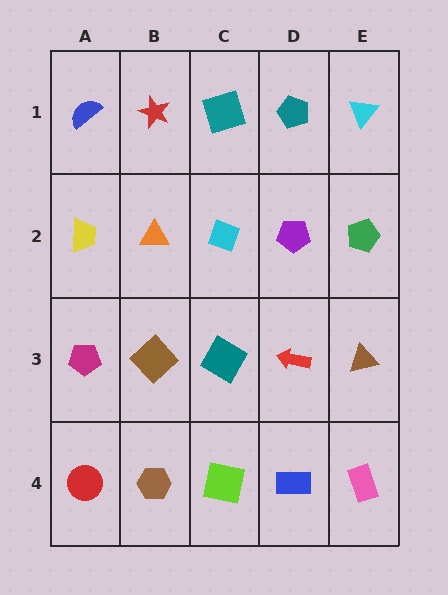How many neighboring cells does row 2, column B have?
4.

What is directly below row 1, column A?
A yellow trapezoid.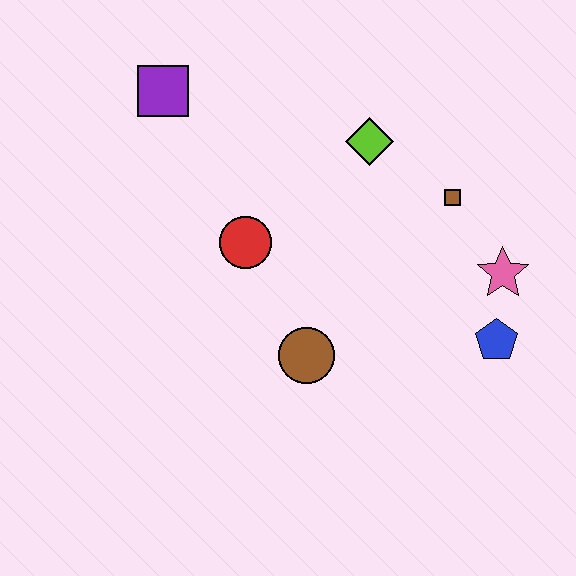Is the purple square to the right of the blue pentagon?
No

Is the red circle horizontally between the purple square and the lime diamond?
Yes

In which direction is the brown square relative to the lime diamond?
The brown square is to the right of the lime diamond.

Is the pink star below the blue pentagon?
No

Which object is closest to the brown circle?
The red circle is closest to the brown circle.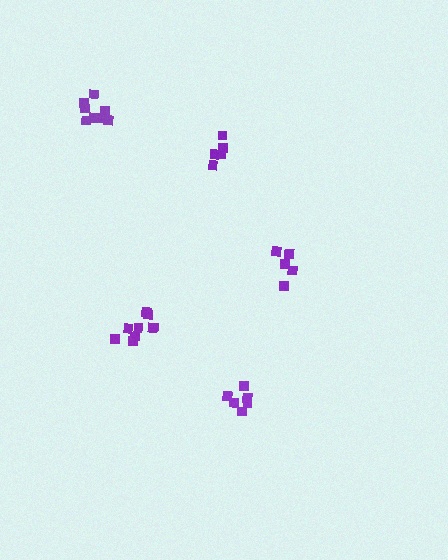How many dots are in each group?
Group 1: 8 dots, Group 2: 9 dots, Group 3: 5 dots, Group 4: 5 dots, Group 5: 6 dots (33 total).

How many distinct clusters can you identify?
There are 5 distinct clusters.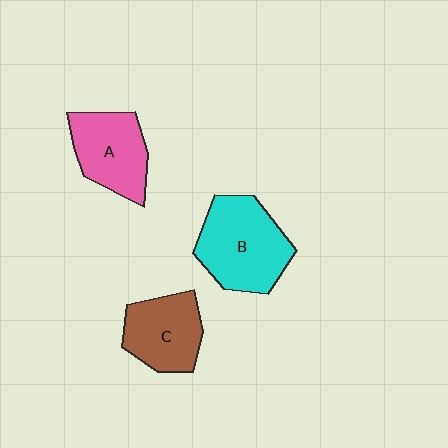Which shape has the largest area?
Shape B (cyan).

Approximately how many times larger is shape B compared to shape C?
Approximately 1.3 times.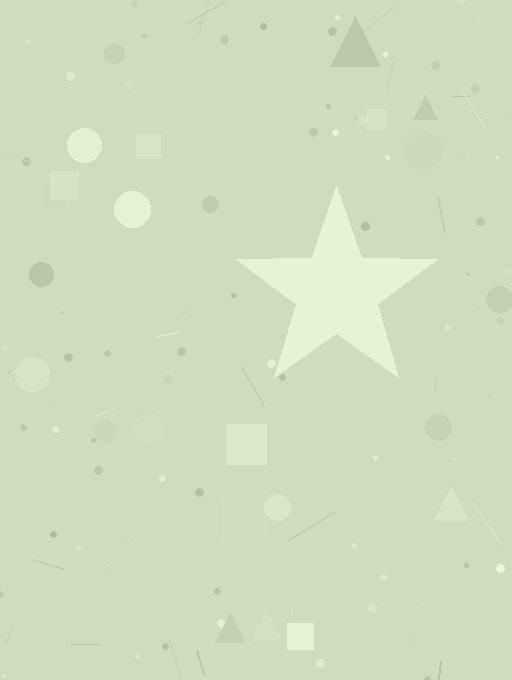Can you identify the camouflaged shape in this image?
The camouflaged shape is a star.